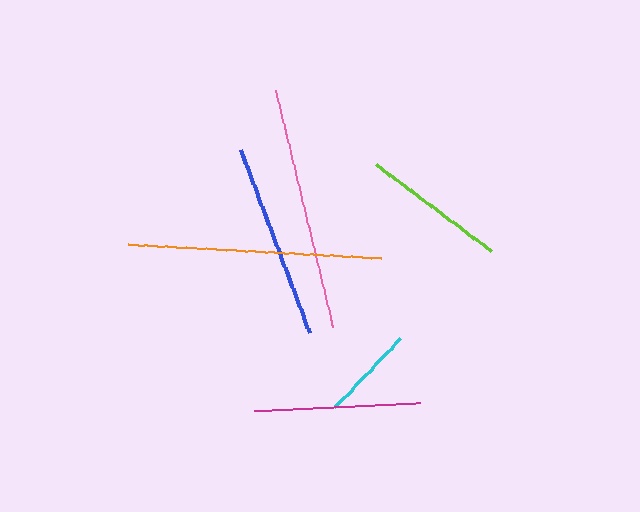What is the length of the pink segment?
The pink segment is approximately 245 pixels long.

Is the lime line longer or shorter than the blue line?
The blue line is longer than the lime line.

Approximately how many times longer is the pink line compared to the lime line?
The pink line is approximately 1.7 times the length of the lime line.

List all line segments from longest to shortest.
From longest to shortest: orange, pink, blue, magenta, lime, cyan.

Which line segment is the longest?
The orange line is the longest at approximately 253 pixels.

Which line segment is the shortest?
The cyan line is the shortest at approximately 96 pixels.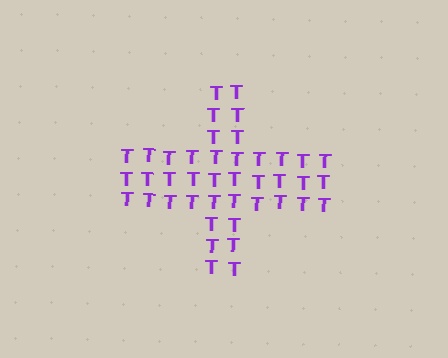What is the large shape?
The large shape is a cross.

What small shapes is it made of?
It is made of small letter T's.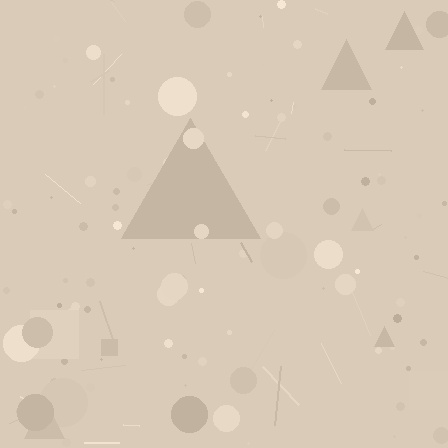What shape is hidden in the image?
A triangle is hidden in the image.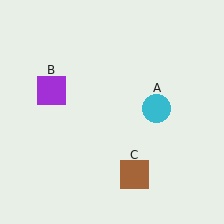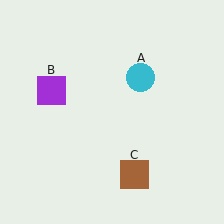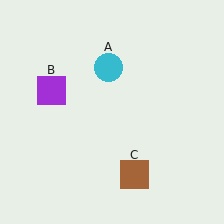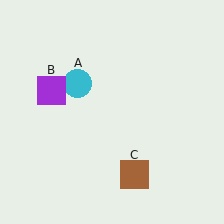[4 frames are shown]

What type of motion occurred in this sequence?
The cyan circle (object A) rotated counterclockwise around the center of the scene.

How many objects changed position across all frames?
1 object changed position: cyan circle (object A).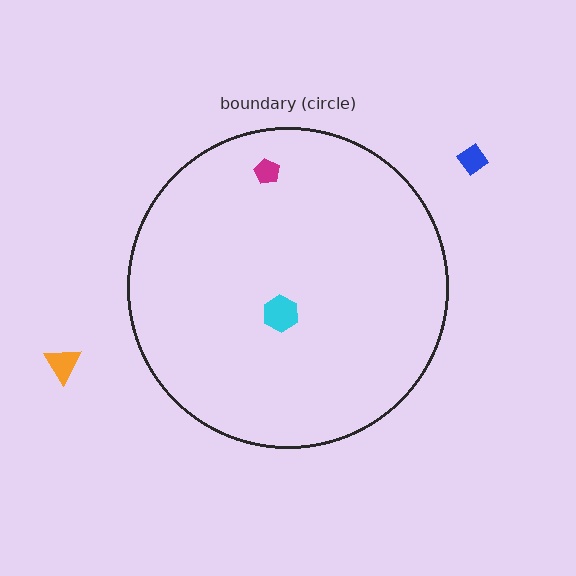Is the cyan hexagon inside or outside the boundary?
Inside.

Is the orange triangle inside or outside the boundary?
Outside.